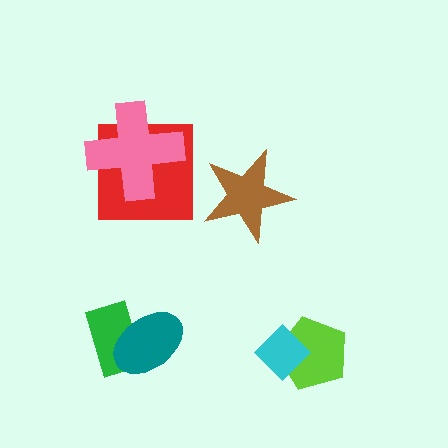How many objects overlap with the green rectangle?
1 object overlaps with the green rectangle.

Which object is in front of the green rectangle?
The teal ellipse is in front of the green rectangle.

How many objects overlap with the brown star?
0 objects overlap with the brown star.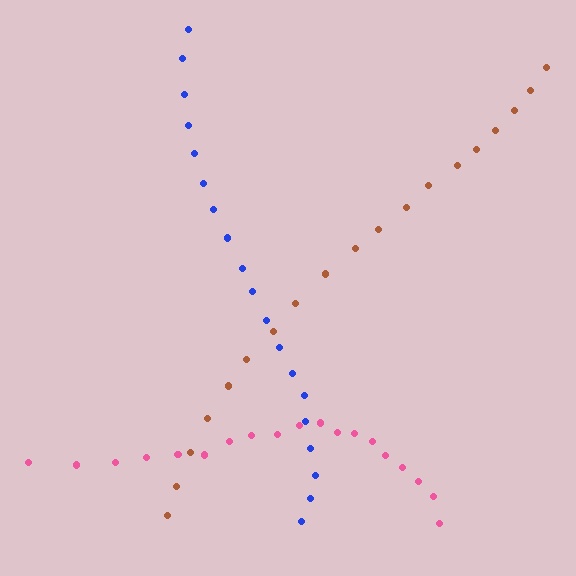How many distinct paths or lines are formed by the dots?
There are 3 distinct paths.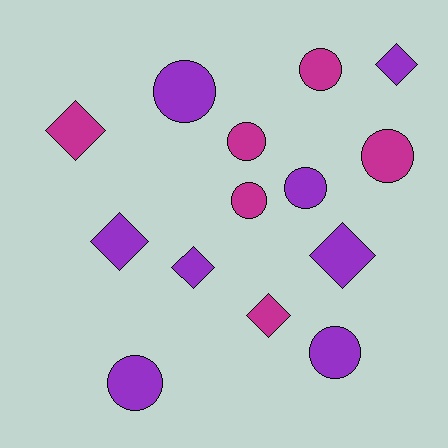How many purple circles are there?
There are 4 purple circles.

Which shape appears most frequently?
Circle, with 8 objects.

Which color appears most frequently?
Purple, with 8 objects.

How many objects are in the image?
There are 14 objects.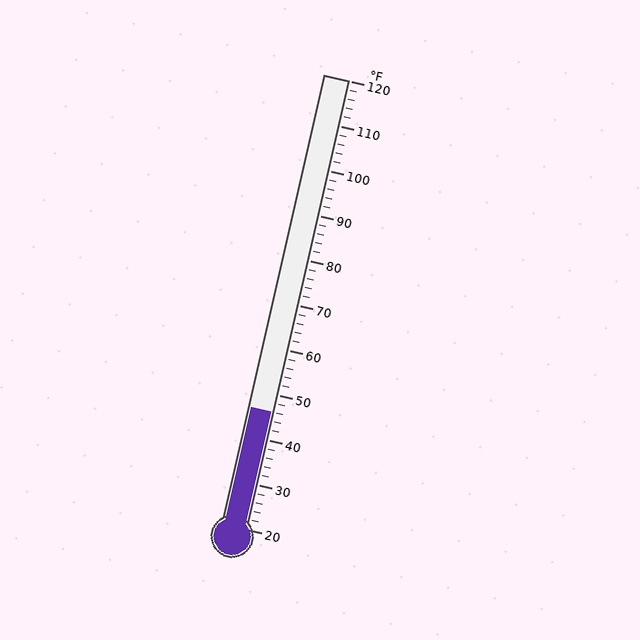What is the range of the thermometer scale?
The thermometer scale ranges from 20°F to 120°F.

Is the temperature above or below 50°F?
The temperature is below 50°F.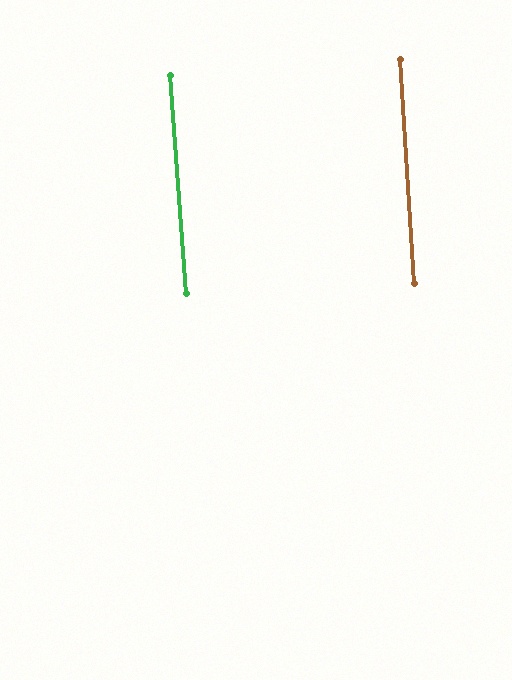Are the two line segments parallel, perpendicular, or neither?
Parallel — their directions differ by only 0.5°.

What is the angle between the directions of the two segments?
Approximately 0 degrees.